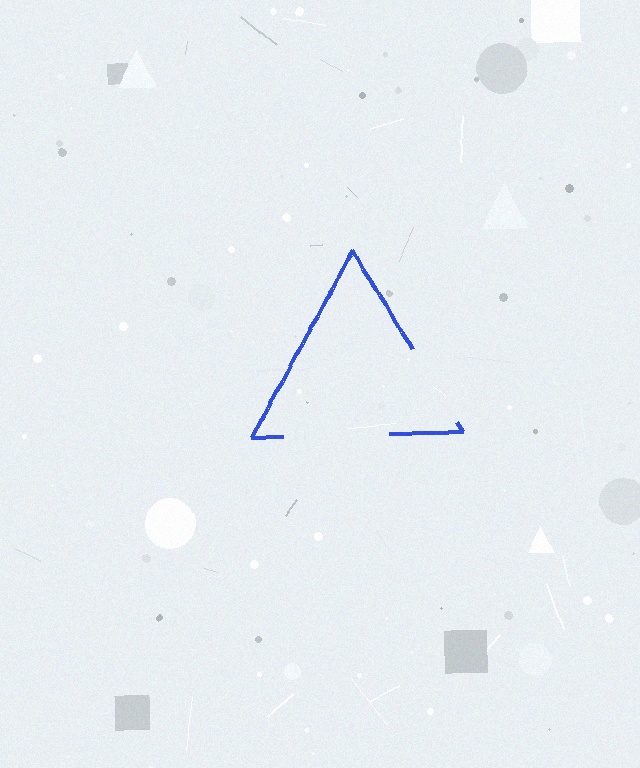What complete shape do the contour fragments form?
The contour fragments form a triangle.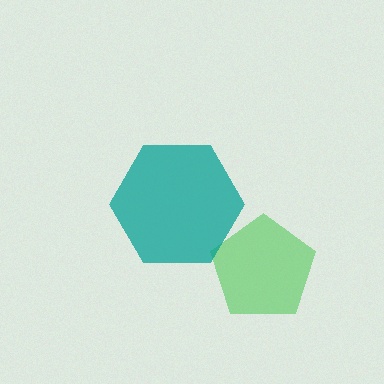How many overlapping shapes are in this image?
There are 2 overlapping shapes in the image.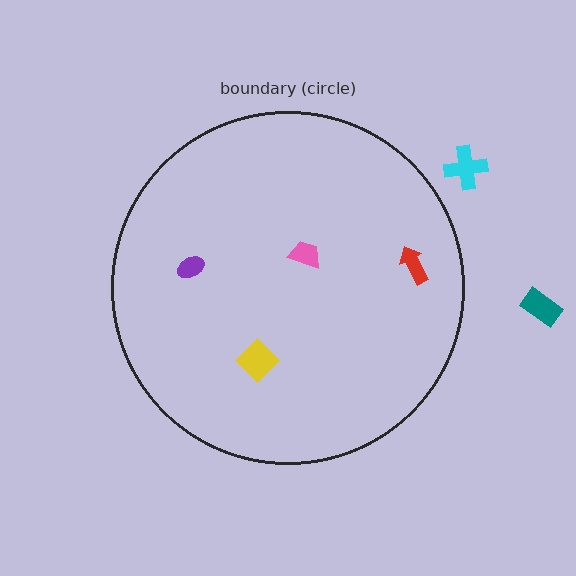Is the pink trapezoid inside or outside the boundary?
Inside.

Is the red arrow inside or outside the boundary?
Inside.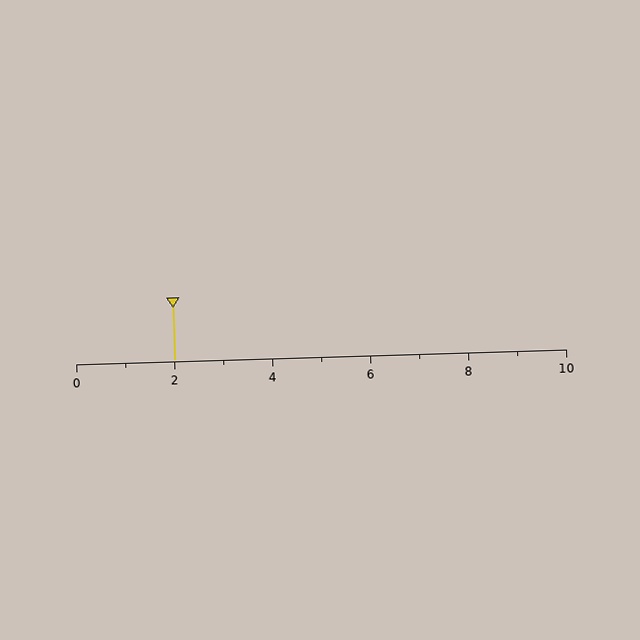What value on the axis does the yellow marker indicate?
The marker indicates approximately 2.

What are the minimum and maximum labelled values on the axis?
The axis runs from 0 to 10.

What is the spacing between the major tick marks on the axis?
The major ticks are spaced 2 apart.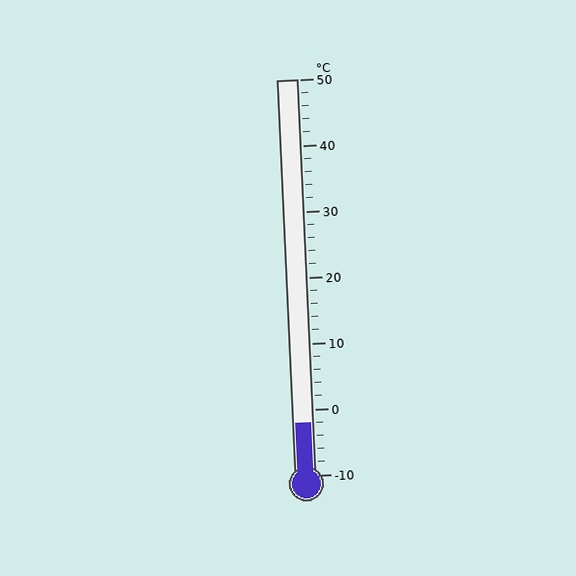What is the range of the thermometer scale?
The thermometer scale ranges from -10°C to 50°C.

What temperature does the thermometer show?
The thermometer shows approximately -2°C.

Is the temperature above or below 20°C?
The temperature is below 20°C.